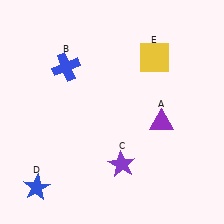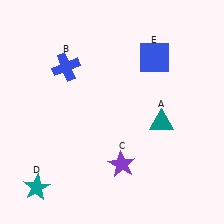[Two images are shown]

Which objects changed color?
A changed from purple to teal. D changed from blue to teal. E changed from yellow to blue.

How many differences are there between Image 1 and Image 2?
There are 3 differences between the two images.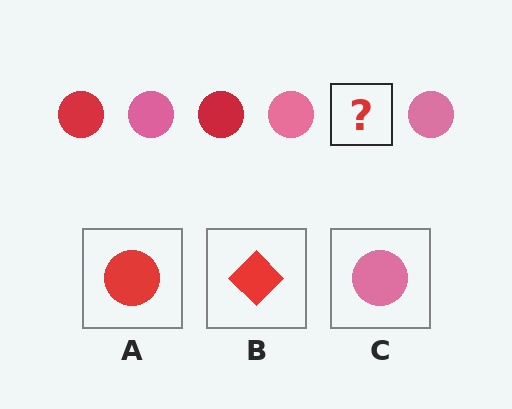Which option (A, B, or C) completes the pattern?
A.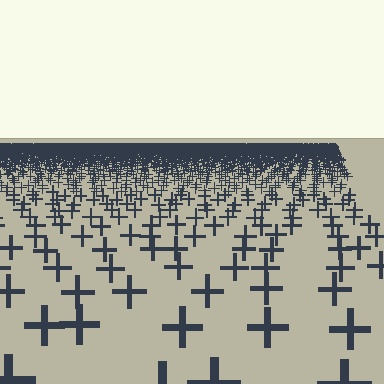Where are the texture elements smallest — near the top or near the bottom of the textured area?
Near the top.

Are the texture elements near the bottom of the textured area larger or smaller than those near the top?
Larger. Near the bottom, elements are closer to the viewer and appear at a bigger on-screen size.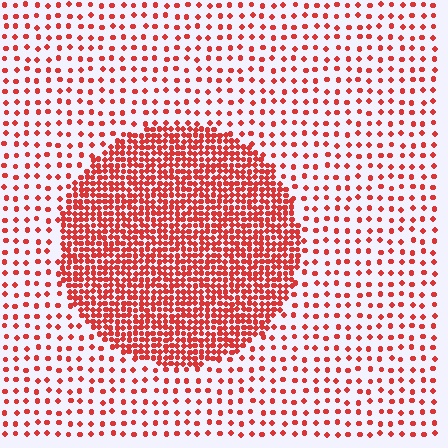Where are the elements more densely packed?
The elements are more densely packed inside the circle boundary.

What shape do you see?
I see a circle.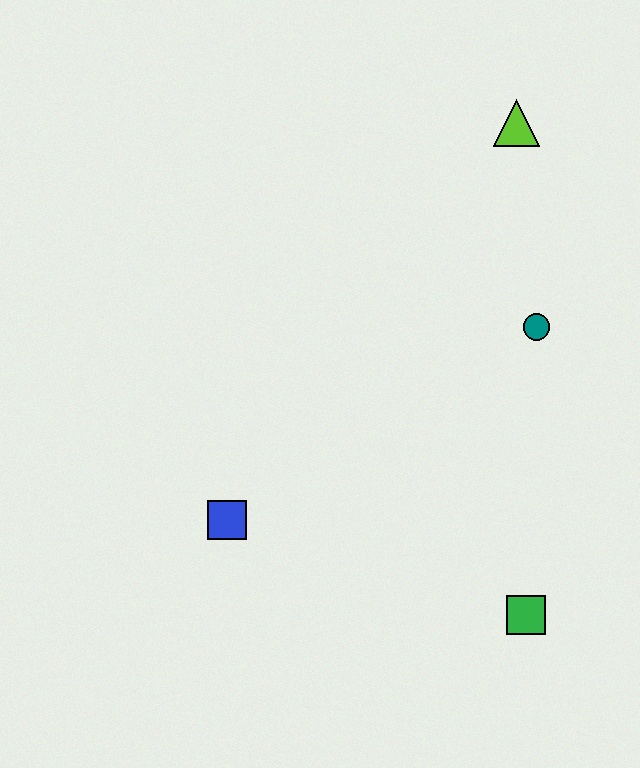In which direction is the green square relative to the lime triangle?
The green square is below the lime triangle.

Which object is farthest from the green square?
The lime triangle is farthest from the green square.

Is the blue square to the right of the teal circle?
No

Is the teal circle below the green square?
No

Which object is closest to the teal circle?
The lime triangle is closest to the teal circle.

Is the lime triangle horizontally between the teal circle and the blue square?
Yes